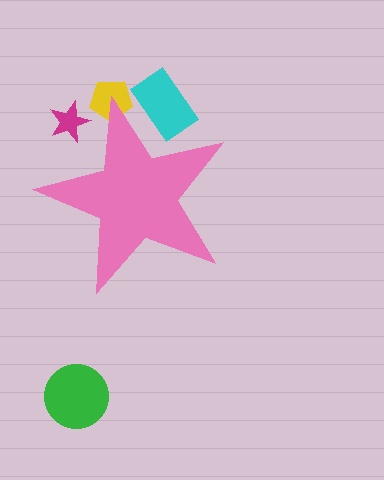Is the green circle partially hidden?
No, the green circle is fully visible.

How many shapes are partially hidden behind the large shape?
3 shapes are partially hidden.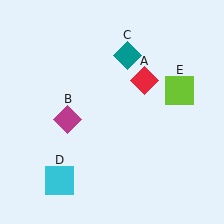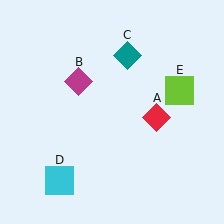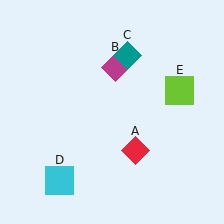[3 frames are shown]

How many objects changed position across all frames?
2 objects changed position: red diamond (object A), magenta diamond (object B).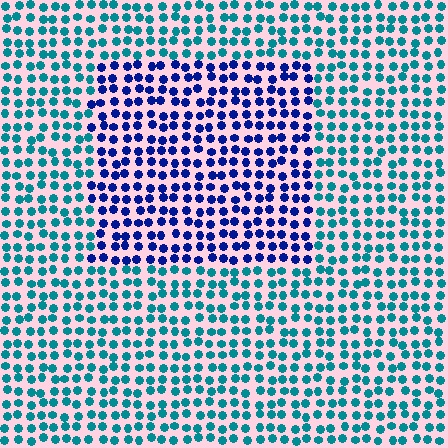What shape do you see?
I see a rectangle.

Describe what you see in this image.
The image is filled with small teal elements in a uniform arrangement. A rectangle-shaped region is visible where the elements are tinted to a slightly different hue, forming a subtle color boundary.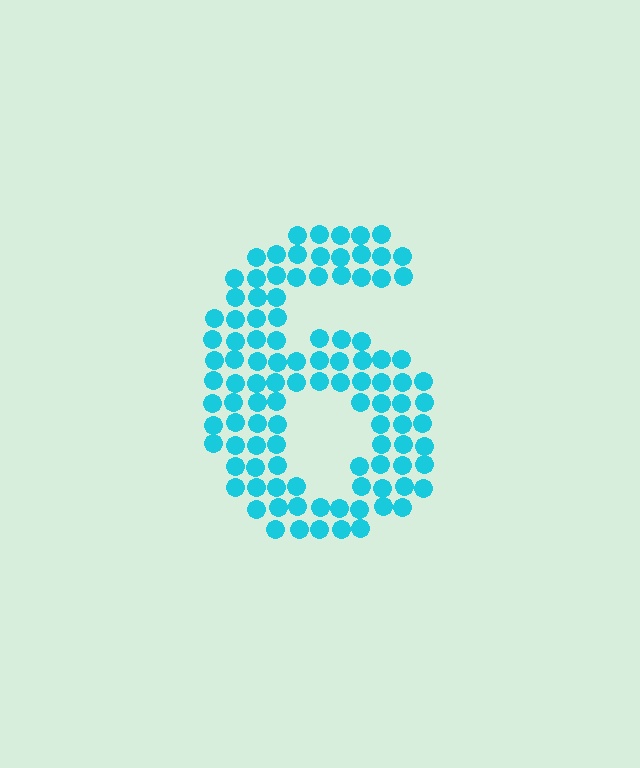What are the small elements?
The small elements are circles.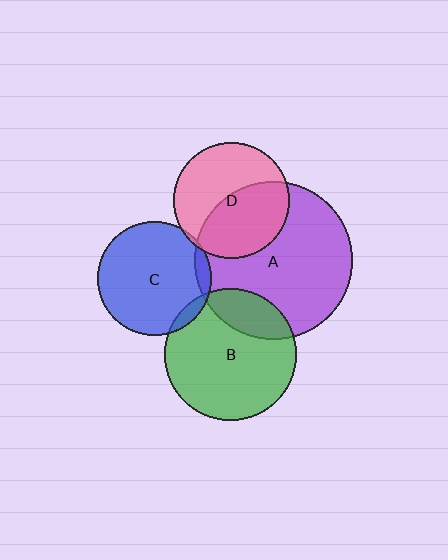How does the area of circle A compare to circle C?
Approximately 1.9 times.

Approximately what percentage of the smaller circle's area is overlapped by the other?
Approximately 5%.